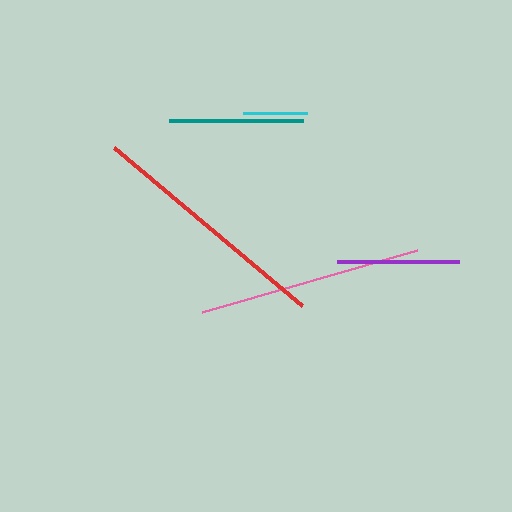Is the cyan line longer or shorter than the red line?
The red line is longer than the cyan line.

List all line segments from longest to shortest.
From longest to shortest: red, pink, teal, purple, cyan.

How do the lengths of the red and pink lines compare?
The red and pink lines are approximately the same length.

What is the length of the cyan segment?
The cyan segment is approximately 64 pixels long.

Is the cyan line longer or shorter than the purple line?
The purple line is longer than the cyan line.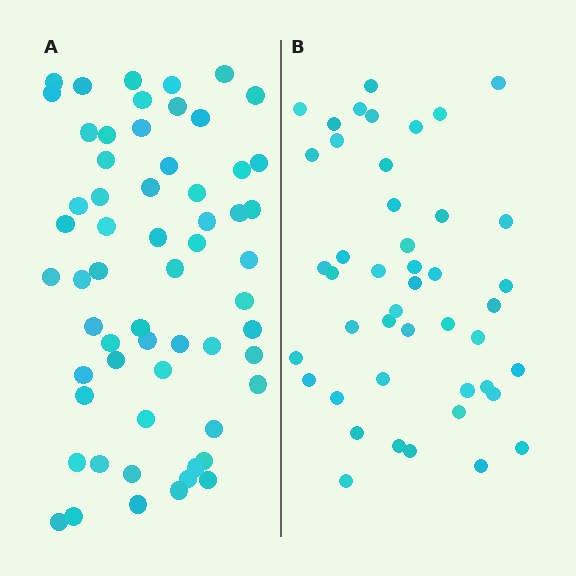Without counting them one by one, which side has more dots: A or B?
Region A (the left region) has more dots.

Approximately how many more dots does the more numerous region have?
Region A has approximately 15 more dots than region B.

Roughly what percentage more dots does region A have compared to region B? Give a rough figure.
About 35% more.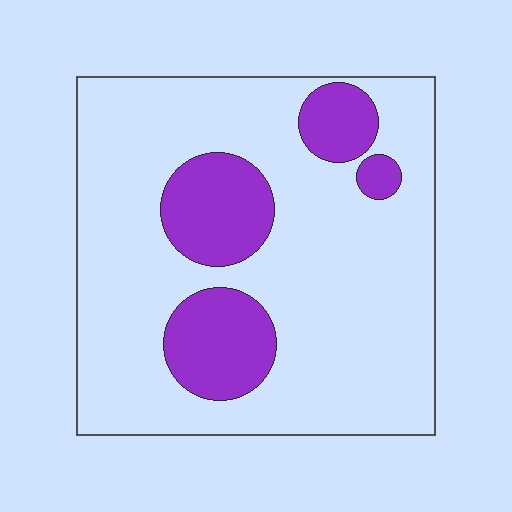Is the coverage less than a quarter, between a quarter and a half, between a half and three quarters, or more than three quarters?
Less than a quarter.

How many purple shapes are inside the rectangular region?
4.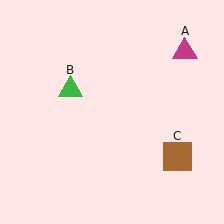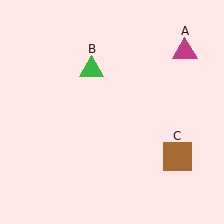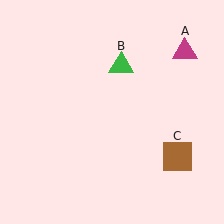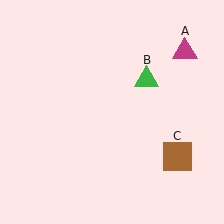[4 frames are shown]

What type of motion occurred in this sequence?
The green triangle (object B) rotated clockwise around the center of the scene.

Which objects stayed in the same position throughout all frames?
Magenta triangle (object A) and brown square (object C) remained stationary.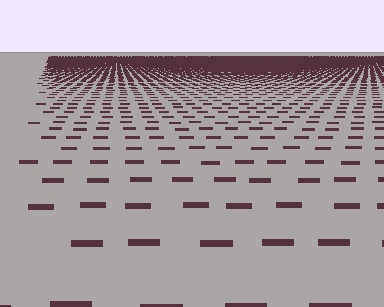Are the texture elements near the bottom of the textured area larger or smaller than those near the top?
Larger. Near the bottom, elements are closer to the viewer and appear at a bigger on-screen size.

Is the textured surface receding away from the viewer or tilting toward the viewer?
The surface is receding away from the viewer. Texture elements get smaller and denser toward the top.